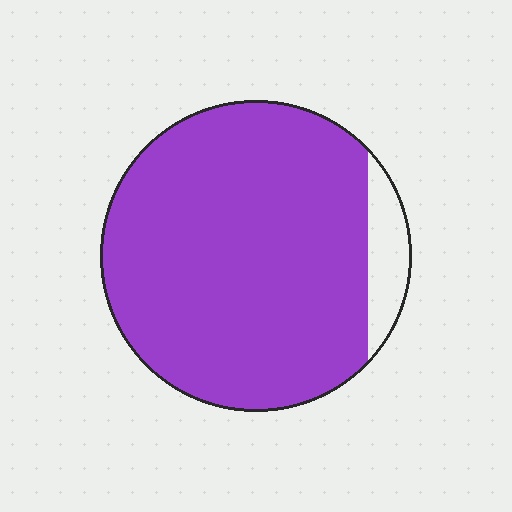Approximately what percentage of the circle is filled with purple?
Approximately 90%.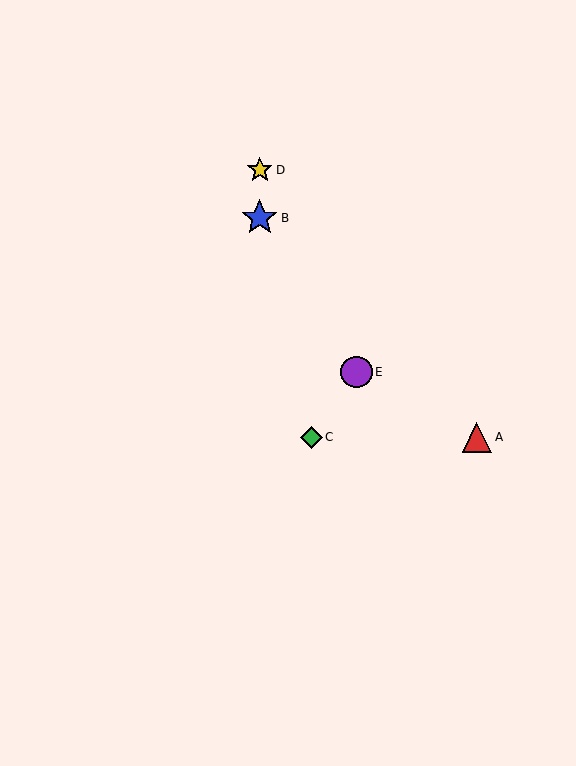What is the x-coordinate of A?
Object A is at x≈477.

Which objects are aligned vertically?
Objects B, D are aligned vertically.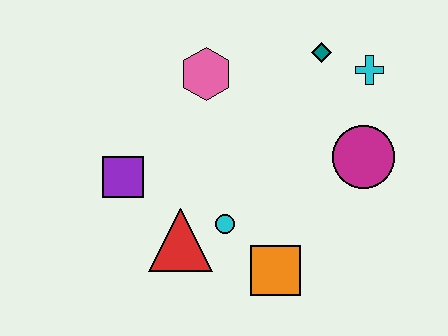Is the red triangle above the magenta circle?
No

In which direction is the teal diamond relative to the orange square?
The teal diamond is above the orange square.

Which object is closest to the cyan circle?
The red triangle is closest to the cyan circle.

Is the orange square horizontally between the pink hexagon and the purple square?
No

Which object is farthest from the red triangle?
The cyan cross is farthest from the red triangle.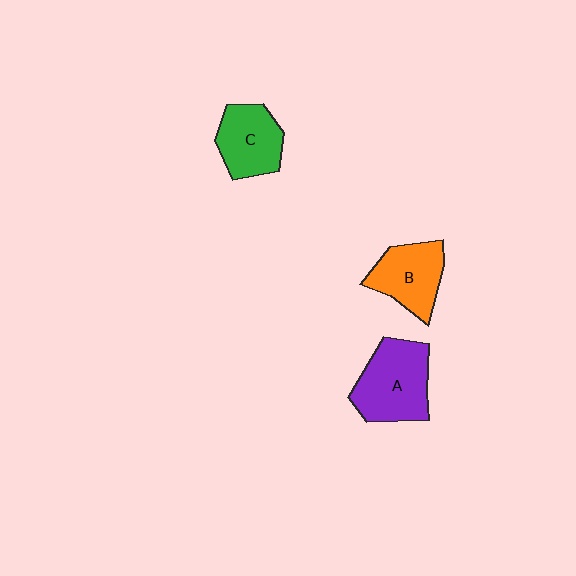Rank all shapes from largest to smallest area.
From largest to smallest: A (purple), B (orange), C (green).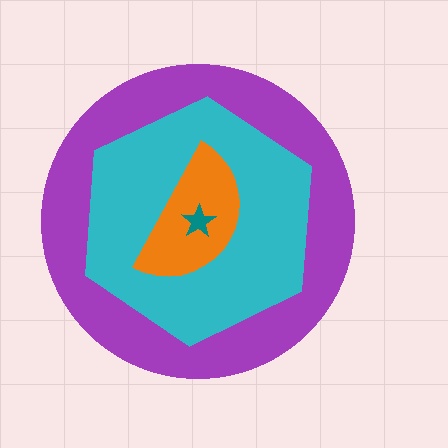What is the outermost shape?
The purple circle.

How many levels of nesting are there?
4.